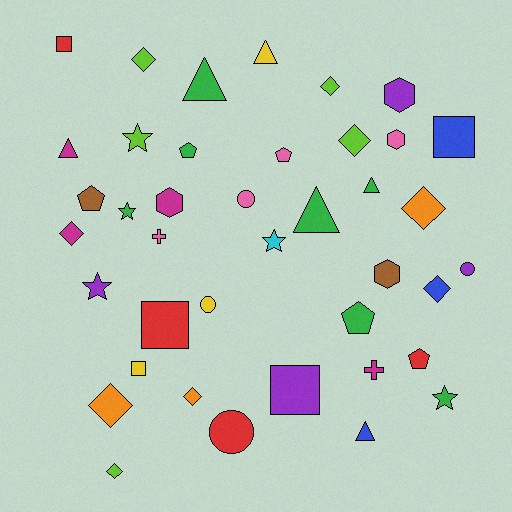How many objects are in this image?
There are 40 objects.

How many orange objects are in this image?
There are 3 orange objects.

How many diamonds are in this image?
There are 9 diamonds.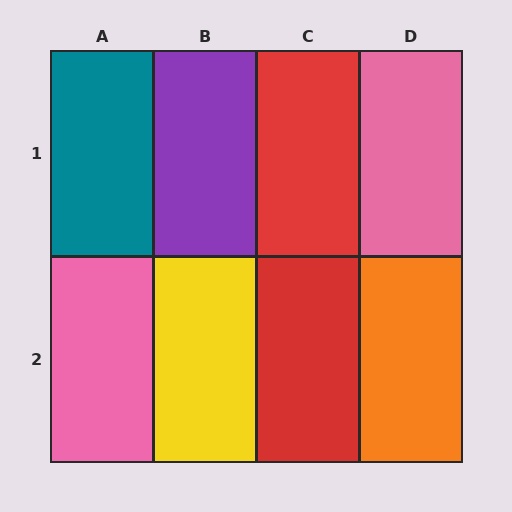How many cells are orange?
1 cell is orange.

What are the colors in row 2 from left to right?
Pink, yellow, red, orange.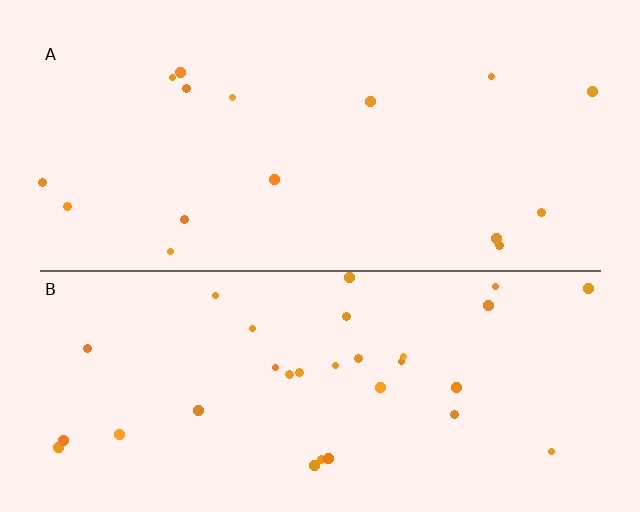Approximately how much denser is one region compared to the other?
Approximately 2.0× — region B over region A.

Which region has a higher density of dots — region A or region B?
B (the bottom).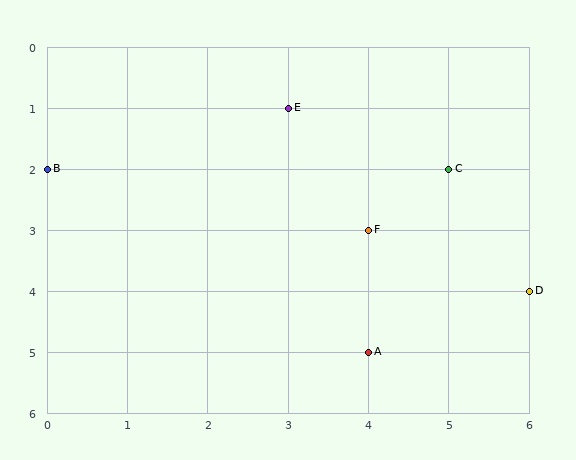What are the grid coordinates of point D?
Point D is at grid coordinates (6, 4).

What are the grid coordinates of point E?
Point E is at grid coordinates (3, 1).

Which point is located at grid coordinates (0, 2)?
Point B is at (0, 2).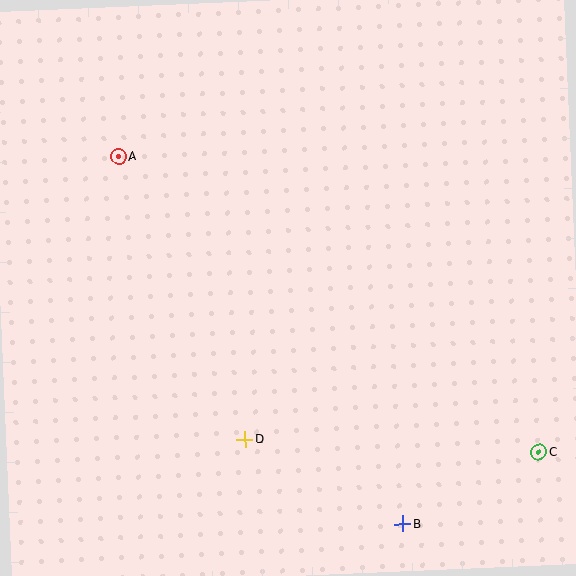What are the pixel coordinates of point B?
Point B is at (403, 524).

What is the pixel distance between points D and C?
The distance between D and C is 295 pixels.